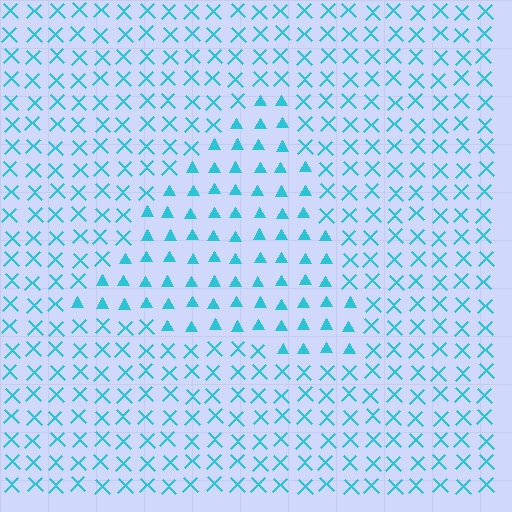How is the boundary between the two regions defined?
The boundary is defined by a change in element shape: triangles inside vs. X marks outside. All elements share the same color and spacing.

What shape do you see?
I see a triangle.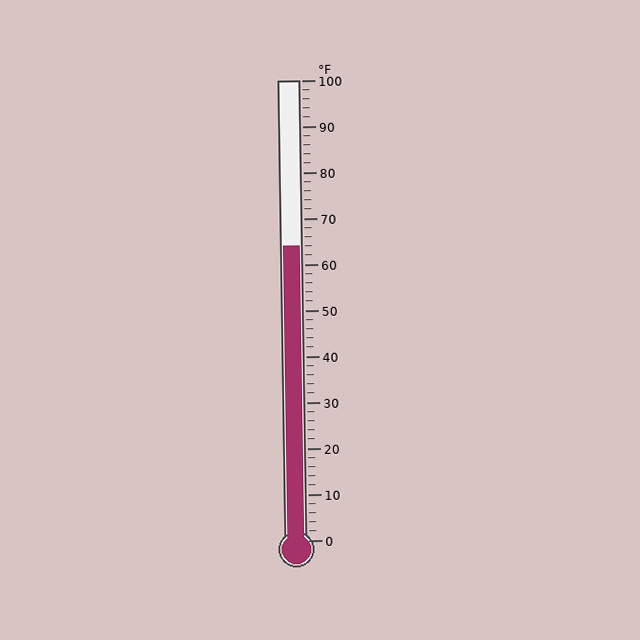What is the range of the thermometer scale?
The thermometer scale ranges from 0°F to 100°F.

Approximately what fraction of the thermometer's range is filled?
The thermometer is filled to approximately 65% of its range.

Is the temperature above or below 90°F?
The temperature is below 90°F.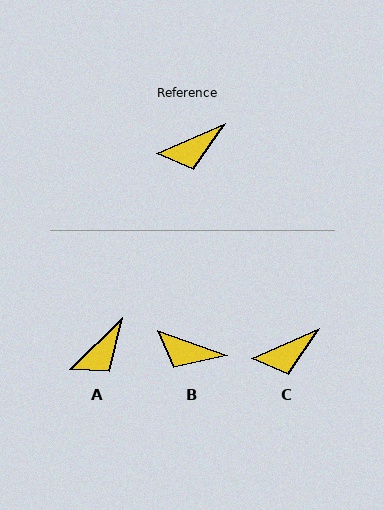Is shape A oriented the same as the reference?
No, it is off by about 21 degrees.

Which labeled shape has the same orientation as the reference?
C.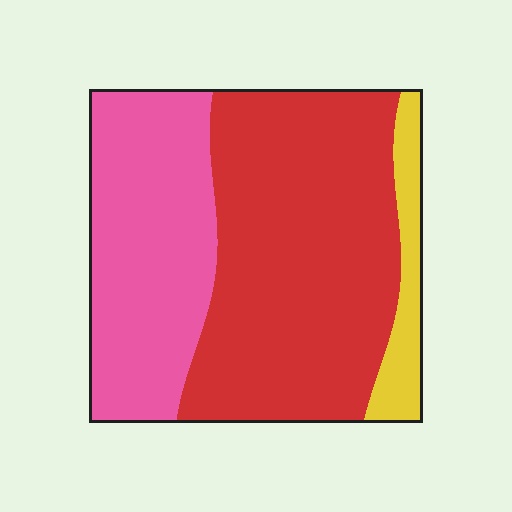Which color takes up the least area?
Yellow, at roughly 10%.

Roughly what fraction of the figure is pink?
Pink takes up about one third (1/3) of the figure.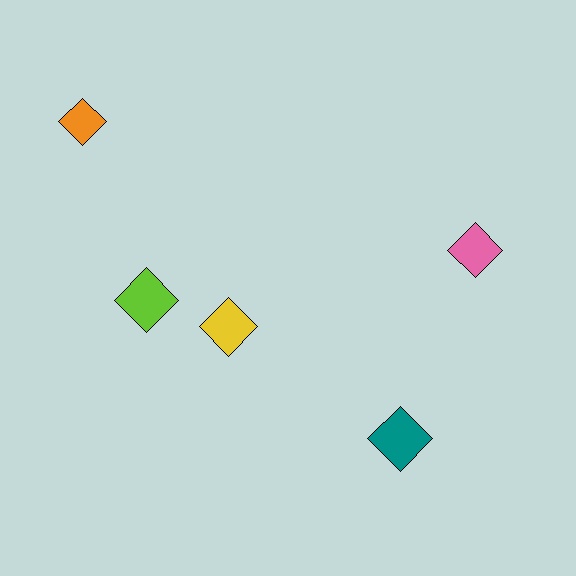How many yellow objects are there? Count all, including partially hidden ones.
There is 1 yellow object.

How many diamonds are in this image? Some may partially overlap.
There are 5 diamonds.